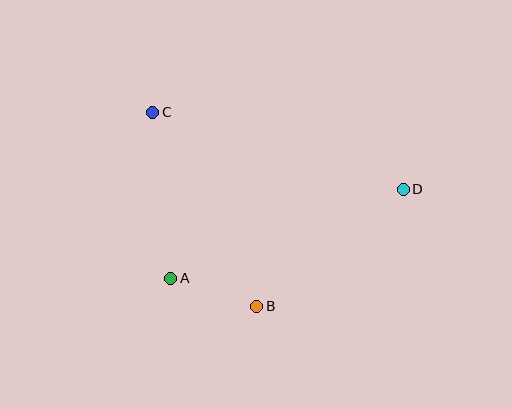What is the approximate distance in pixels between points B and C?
The distance between B and C is approximately 221 pixels.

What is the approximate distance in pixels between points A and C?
The distance between A and C is approximately 167 pixels.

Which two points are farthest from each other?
Points C and D are farthest from each other.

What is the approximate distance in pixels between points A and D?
The distance between A and D is approximately 249 pixels.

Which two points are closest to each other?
Points A and B are closest to each other.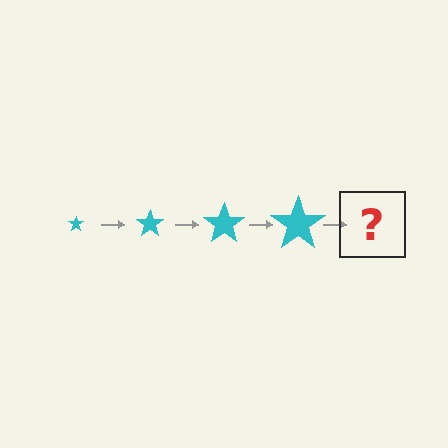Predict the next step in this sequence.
The next step is a cyan star, larger than the previous one.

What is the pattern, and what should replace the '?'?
The pattern is that the star gets progressively larger each step. The '?' should be a cyan star, larger than the previous one.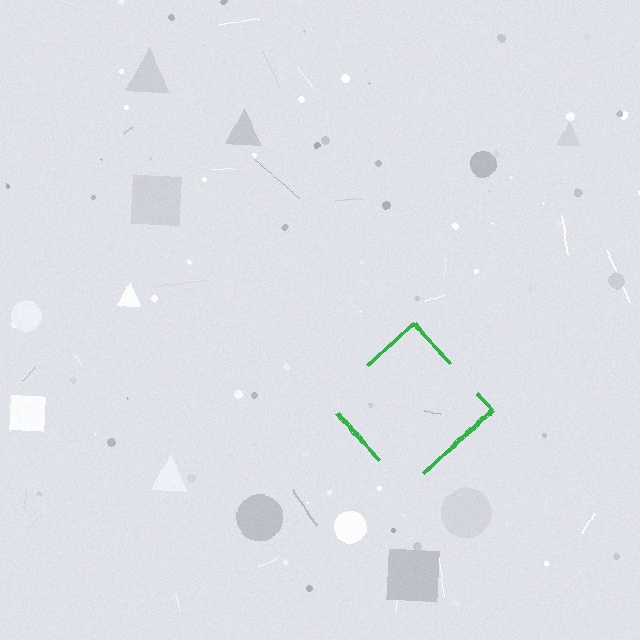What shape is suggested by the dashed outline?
The dashed outline suggests a diamond.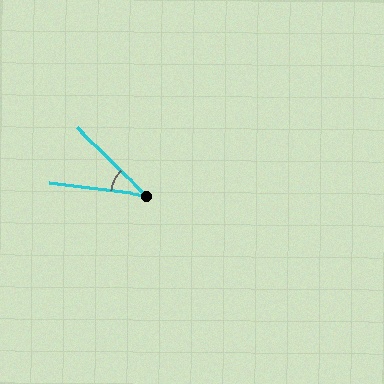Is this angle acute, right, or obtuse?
It is acute.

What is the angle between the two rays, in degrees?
Approximately 37 degrees.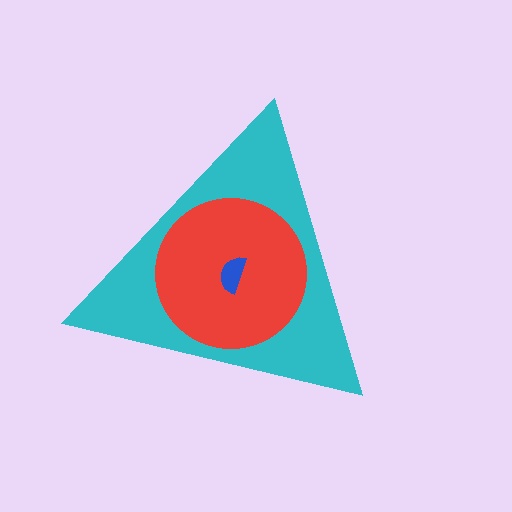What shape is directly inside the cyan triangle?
The red circle.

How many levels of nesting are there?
3.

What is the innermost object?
The blue semicircle.